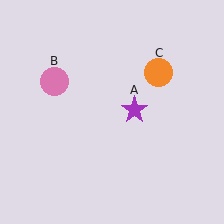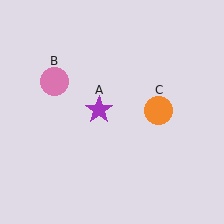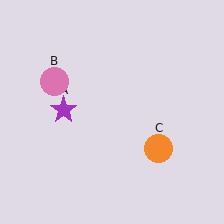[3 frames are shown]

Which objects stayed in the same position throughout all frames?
Pink circle (object B) remained stationary.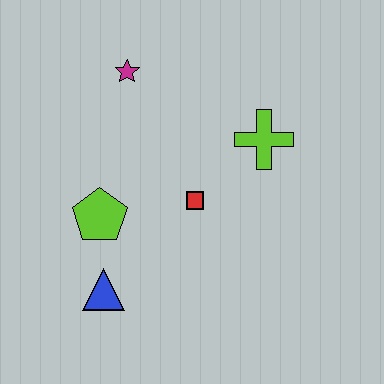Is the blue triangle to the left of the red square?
Yes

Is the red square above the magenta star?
No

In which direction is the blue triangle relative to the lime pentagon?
The blue triangle is below the lime pentagon.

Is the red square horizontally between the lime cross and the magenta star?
Yes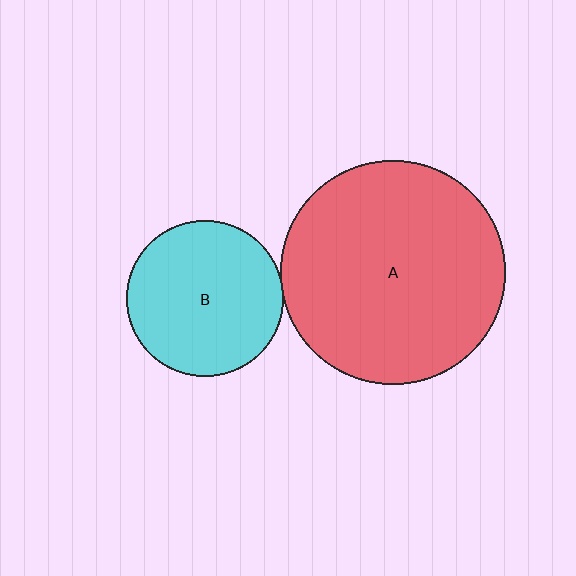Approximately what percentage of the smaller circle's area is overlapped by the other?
Approximately 5%.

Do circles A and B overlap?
Yes.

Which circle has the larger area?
Circle A (red).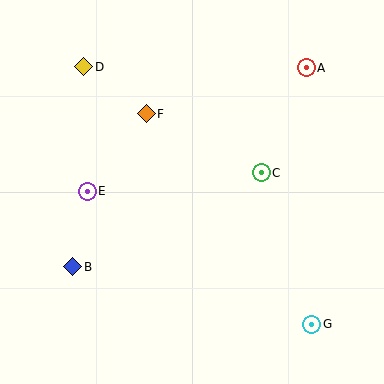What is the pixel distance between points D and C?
The distance between D and C is 206 pixels.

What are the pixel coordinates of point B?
Point B is at (73, 267).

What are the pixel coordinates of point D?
Point D is at (84, 67).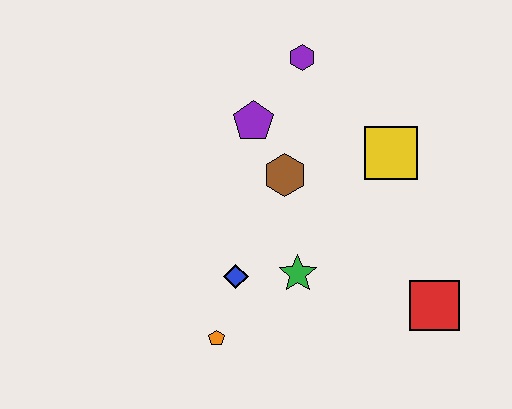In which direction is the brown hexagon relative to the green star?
The brown hexagon is above the green star.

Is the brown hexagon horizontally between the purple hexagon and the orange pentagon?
Yes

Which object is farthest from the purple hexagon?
The orange pentagon is farthest from the purple hexagon.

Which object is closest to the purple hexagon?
The purple pentagon is closest to the purple hexagon.